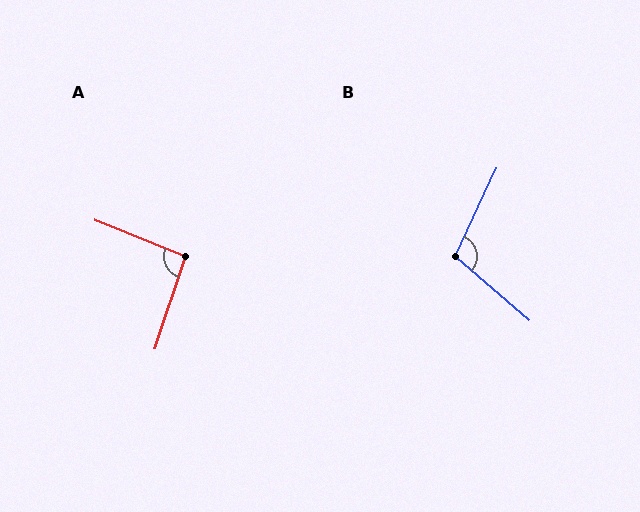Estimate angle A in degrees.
Approximately 93 degrees.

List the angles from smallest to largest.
A (93°), B (106°).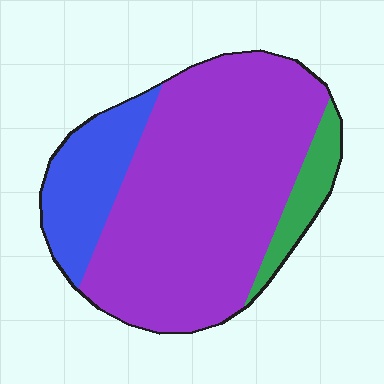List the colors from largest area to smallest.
From largest to smallest: purple, blue, green.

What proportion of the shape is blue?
Blue covers around 20% of the shape.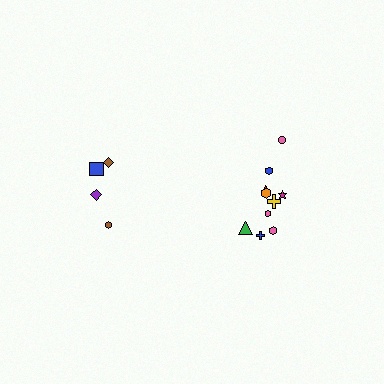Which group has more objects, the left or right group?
The right group.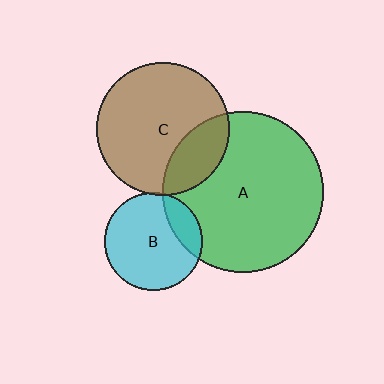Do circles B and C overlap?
Yes.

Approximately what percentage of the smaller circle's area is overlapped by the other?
Approximately 5%.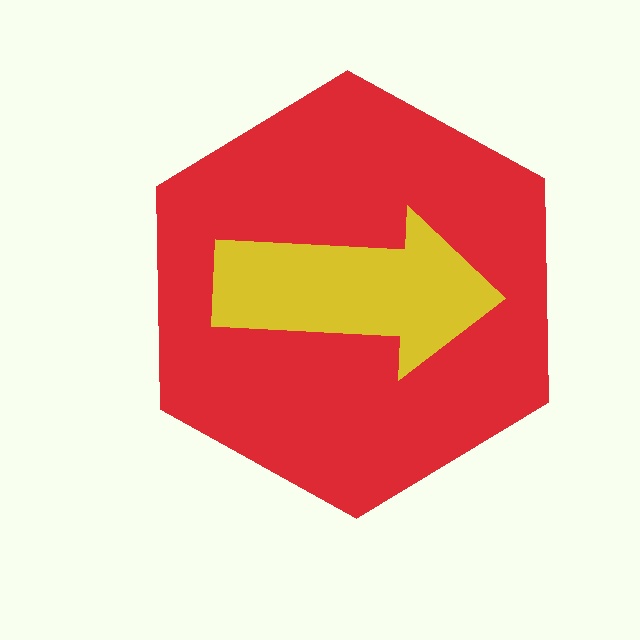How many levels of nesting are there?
2.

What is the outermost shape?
The red hexagon.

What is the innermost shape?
The yellow arrow.